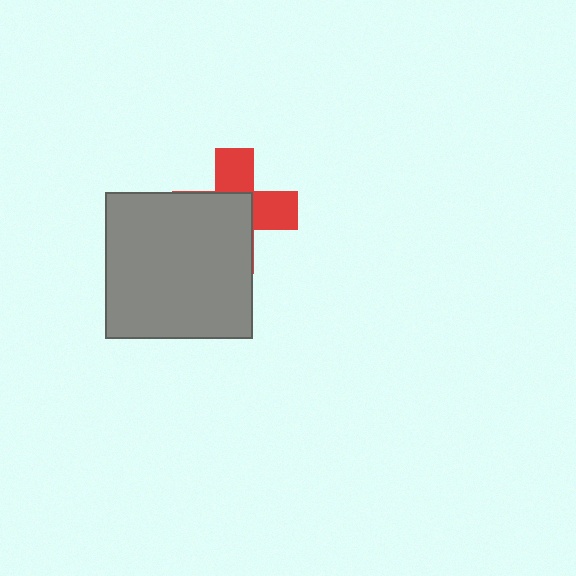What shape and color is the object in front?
The object in front is a gray square.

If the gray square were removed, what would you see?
You would see the complete red cross.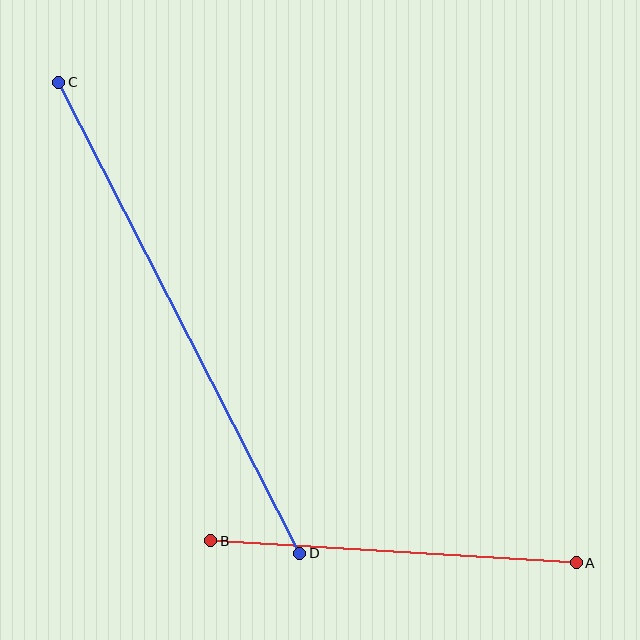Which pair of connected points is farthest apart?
Points C and D are farthest apart.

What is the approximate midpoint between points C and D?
The midpoint is at approximately (179, 318) pixels.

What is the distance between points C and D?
The distance is approximately 529 pixels.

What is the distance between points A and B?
The distance is approximately 367 pixels.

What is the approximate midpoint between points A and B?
The midpoint is at approximately (394, 552) pixels.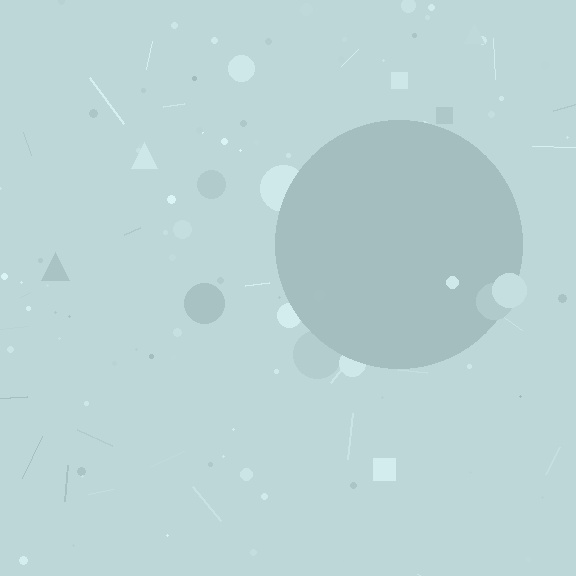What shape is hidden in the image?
A circle is hidden in the image.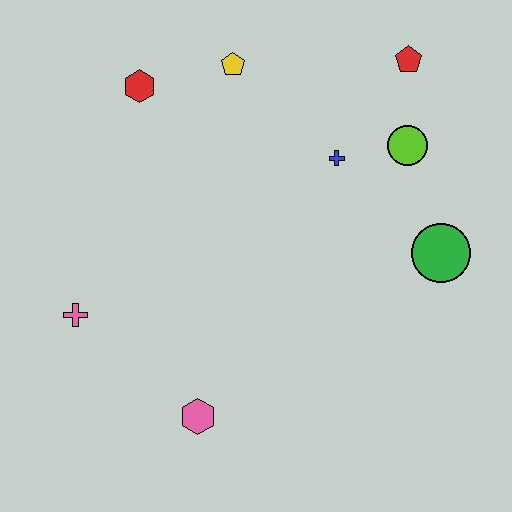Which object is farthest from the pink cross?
The red pentagon is farthest from the pink cross.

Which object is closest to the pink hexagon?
The pink cross is closest to the pink hexagon.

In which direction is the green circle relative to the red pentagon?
The green circle is below the red pentagon.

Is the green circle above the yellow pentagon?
No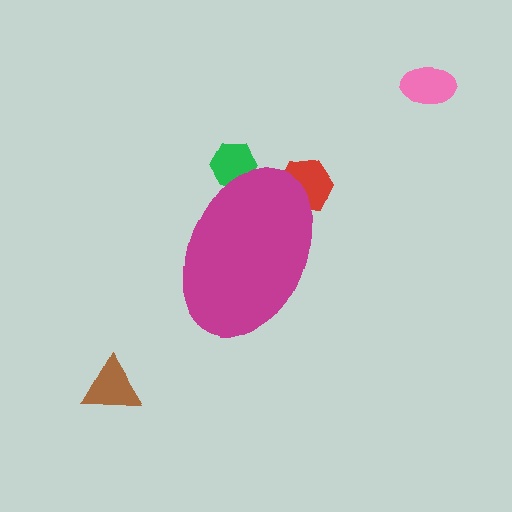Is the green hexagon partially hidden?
Yes, the green hexagon is partially hidden behind the magenta ellipse.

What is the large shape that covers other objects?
A magenta ellipse.